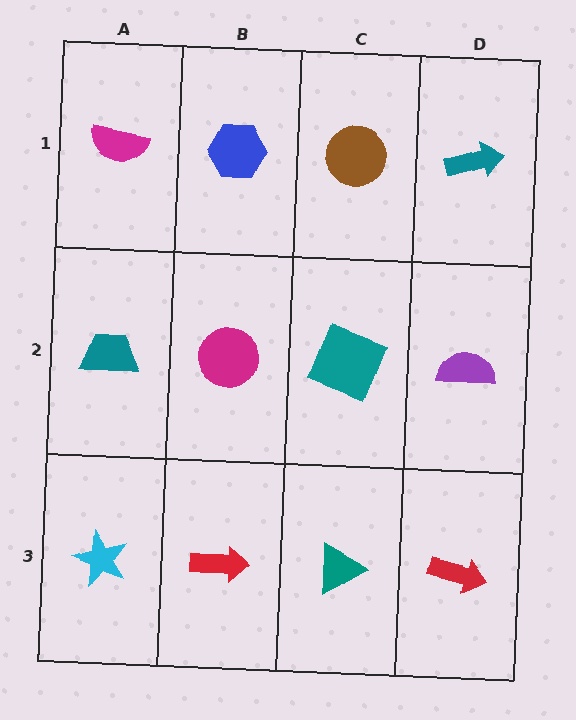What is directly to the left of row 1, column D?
A brown circle.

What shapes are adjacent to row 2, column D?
A teal arrow (row 1, column D), a red arrow (row 3, column D), a teal square (row 2, column C).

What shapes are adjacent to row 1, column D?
A purple semicircle (row 2, column D), a brown circle (row 1, column C).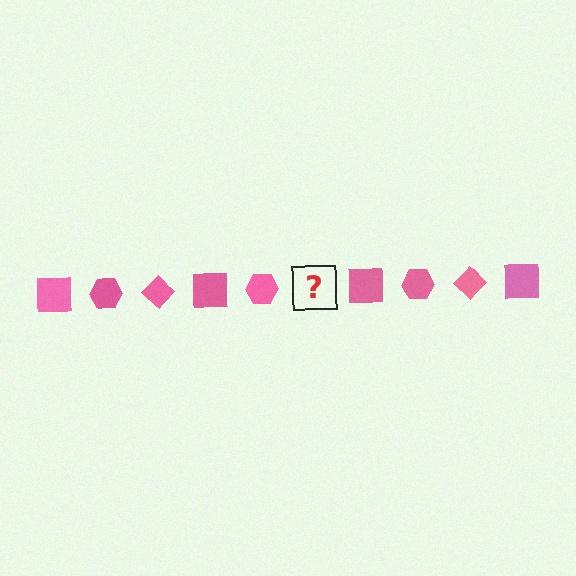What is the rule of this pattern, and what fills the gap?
The rule is that the pattern cycles through square, hexagon, diamond shapes in pink. The gap should be filled with a pink diamond.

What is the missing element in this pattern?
The missing element is a pink diamond.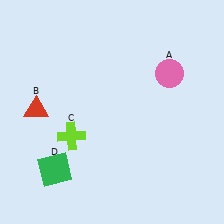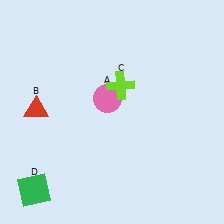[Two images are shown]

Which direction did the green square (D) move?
The green square (D) moved left.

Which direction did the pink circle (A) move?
The pink circle (A) moved left.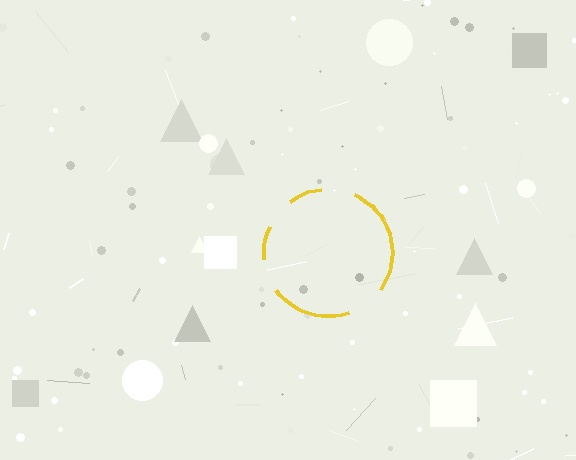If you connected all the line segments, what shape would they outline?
They would outline a circle.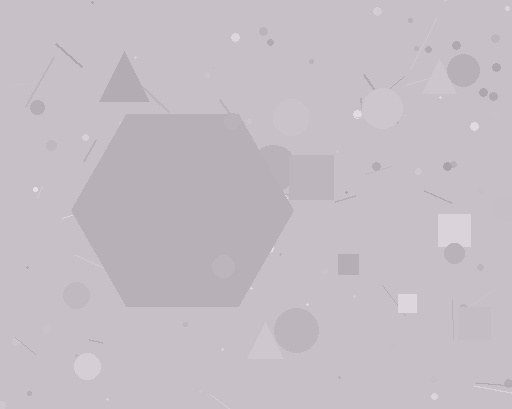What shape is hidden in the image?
A hexagon is hidden in the image.